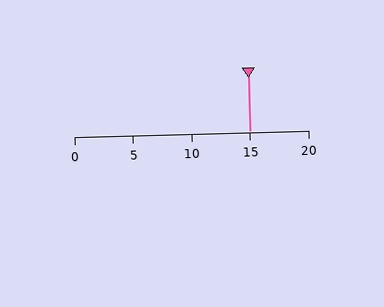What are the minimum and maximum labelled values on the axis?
The axis runs from 0 to 20.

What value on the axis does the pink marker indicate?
The marker indicates approximately 15.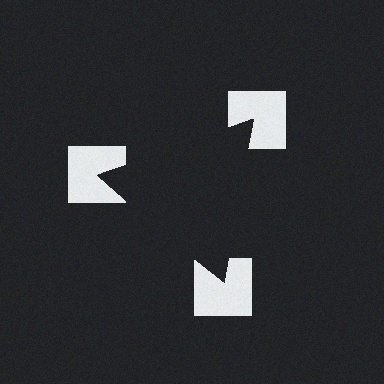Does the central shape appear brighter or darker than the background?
It typically appears slightly darker than the background, even though no actual brightness change is drawn.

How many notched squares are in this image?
There are 3 — one at each vertex of the illusory triangle.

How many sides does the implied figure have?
3 sides.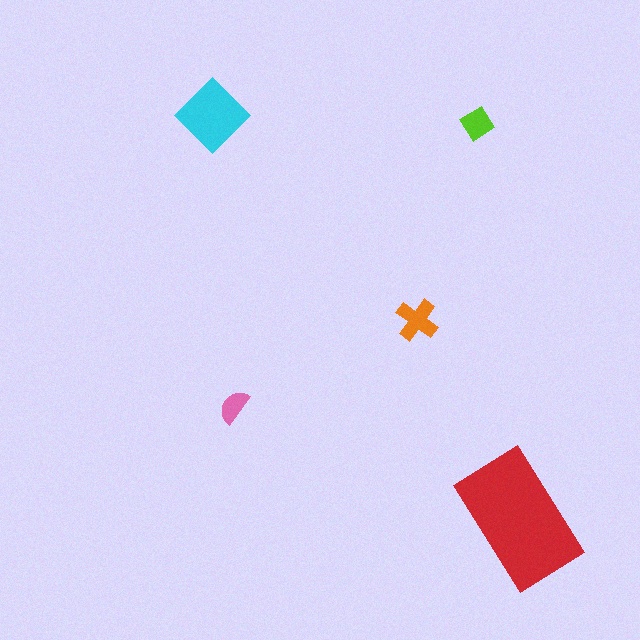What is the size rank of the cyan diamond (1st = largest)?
2nd.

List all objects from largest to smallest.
The red rectangle, the cyan diamond, the orange cross, the lime diamond, the pink semicircle.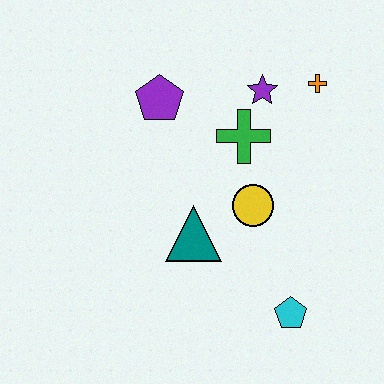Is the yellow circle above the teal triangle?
Yes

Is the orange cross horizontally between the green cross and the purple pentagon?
No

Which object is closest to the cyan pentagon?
The yellow circle is closest to the cyan pentagon.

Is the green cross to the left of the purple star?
Yes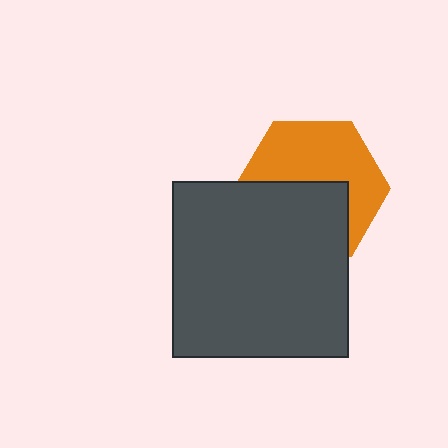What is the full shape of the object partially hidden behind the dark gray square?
The partially hidden object is an orange hexagon.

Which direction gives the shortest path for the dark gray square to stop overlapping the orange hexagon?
Moving down gives the shortest separation.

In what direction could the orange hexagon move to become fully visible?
The orange hexagon could move up. That would shift it out from behind the dark gray square entirely.